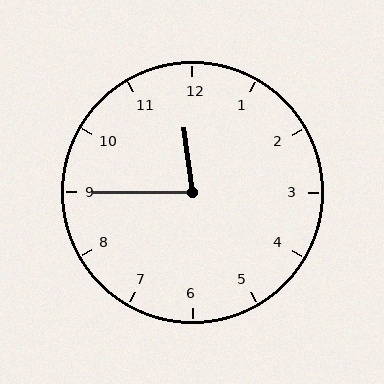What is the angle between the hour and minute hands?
Approximately 82 degrees.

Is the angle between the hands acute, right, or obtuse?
It is acute.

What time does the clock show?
11:45.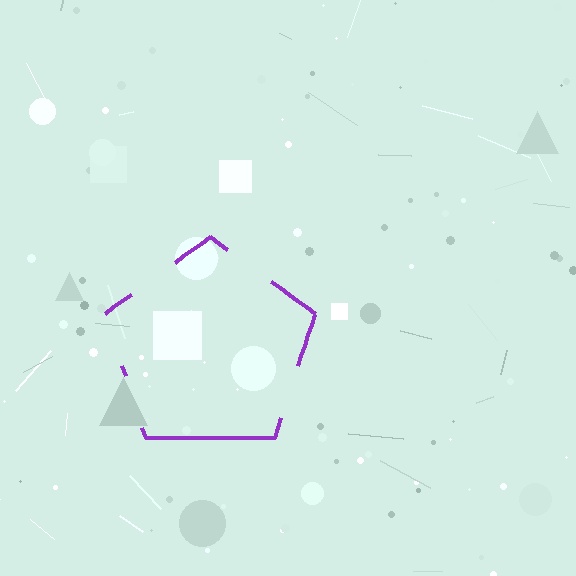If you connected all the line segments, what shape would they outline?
They would outline a pentagon.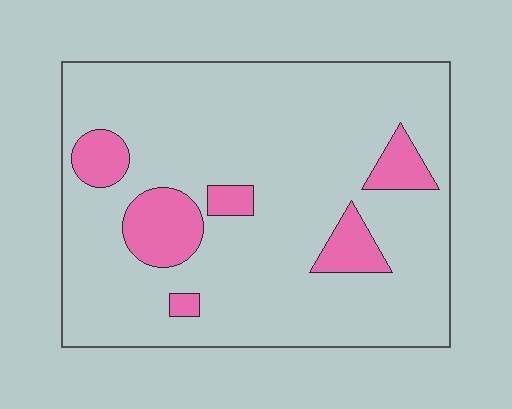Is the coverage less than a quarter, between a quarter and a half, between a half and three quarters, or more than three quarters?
Less than a quarter.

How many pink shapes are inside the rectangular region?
6.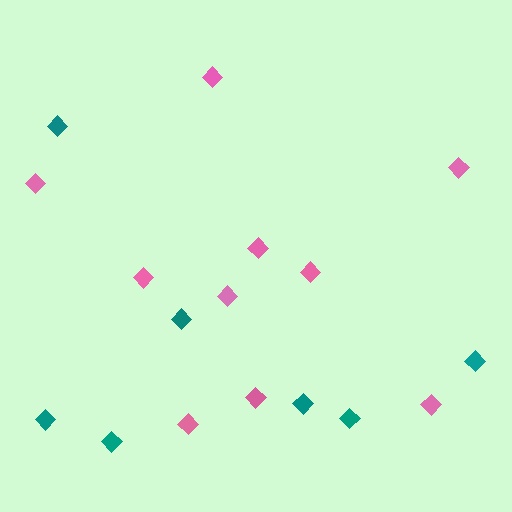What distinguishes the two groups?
There are 2 groups: one group of pink diamonds (10) and one group of teal diamonds (7).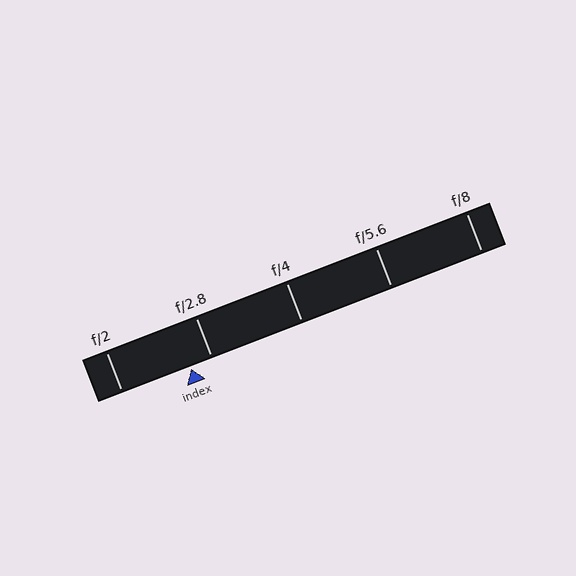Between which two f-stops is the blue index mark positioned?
The index mark is between f/2 and f/2.8.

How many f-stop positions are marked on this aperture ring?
There are 5 f-stop positions marked.